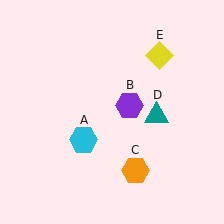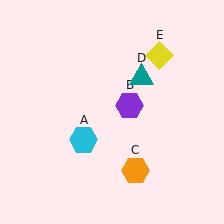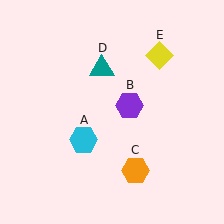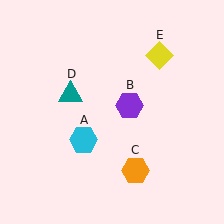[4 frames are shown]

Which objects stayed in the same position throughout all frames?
Cyan hexagon (object A) and purple hexagon (object B) and orange hexagon (object C) and yellow diamond (object E) remained stationary.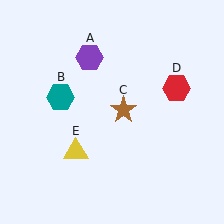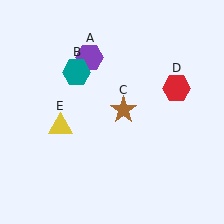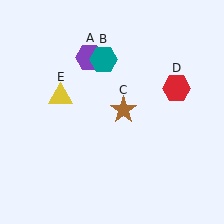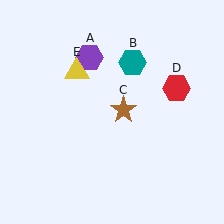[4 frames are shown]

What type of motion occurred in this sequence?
The teal hexagon (object B), yellow triangle (object E) rotated clockwise around the center of the scene.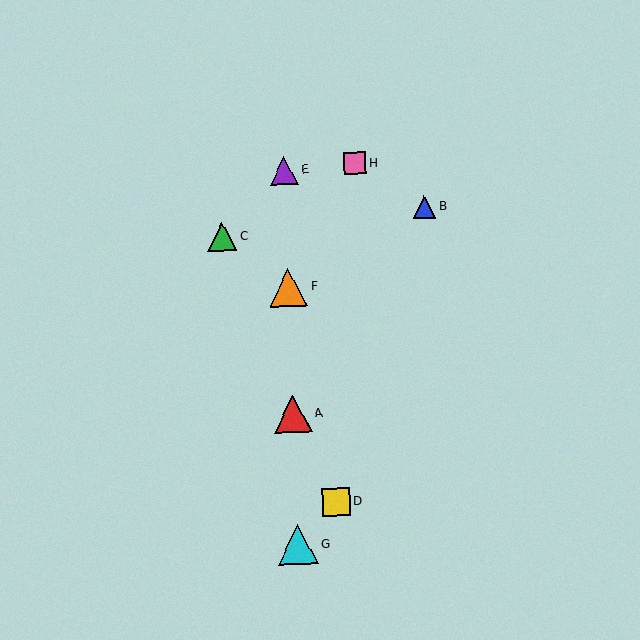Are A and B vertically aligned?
No, A is at x≈293 and B is at x≈425.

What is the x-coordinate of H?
Object H is at x≈355.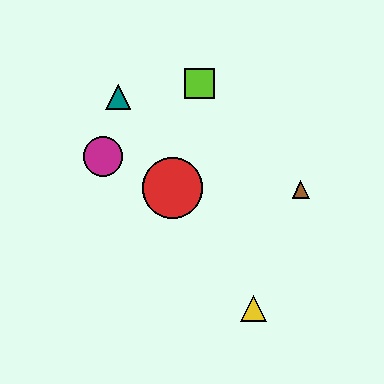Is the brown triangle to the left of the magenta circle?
No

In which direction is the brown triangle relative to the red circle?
The brown triangle is to the right of the red circle.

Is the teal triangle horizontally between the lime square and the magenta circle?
Yes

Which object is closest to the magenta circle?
The teal triangle is closest to the magenta circle.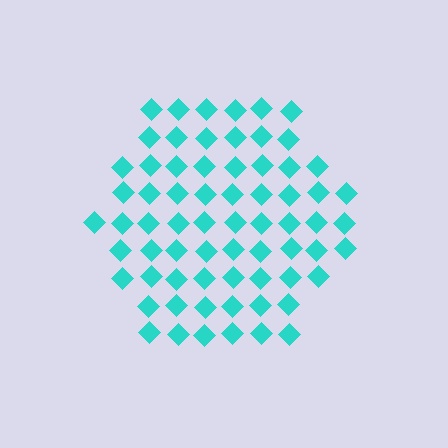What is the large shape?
The large shape is a hexagon.